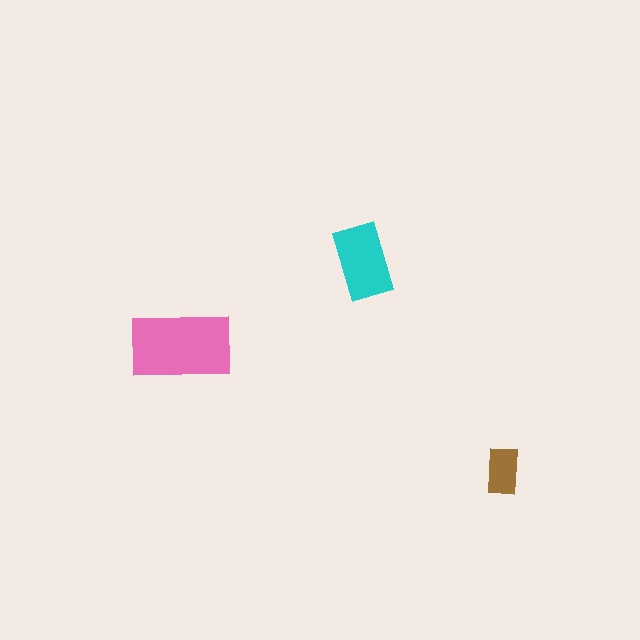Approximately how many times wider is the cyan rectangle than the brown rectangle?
About 1.5 times wider.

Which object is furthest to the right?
The brown rectangle is rightmost.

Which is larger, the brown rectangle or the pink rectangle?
The pink one.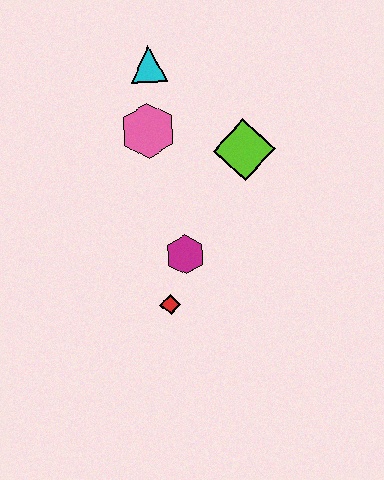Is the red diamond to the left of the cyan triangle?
No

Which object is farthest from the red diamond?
The cyan triangle is farthest from the red diamond.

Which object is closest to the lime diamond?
The pink hexagon is closest to the lime diamond.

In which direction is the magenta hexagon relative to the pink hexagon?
The magenta hexagon is below the pink hexagon.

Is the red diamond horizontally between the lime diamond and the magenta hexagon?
No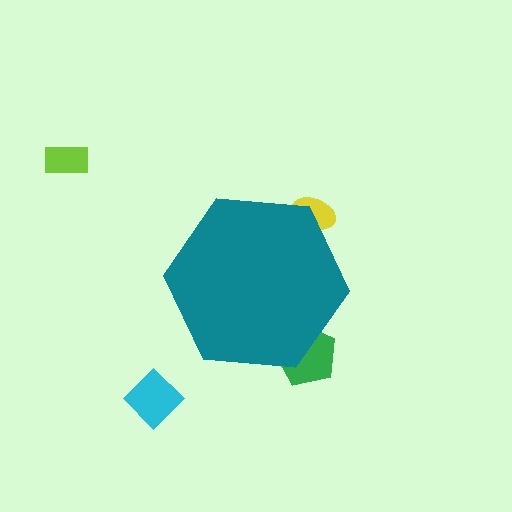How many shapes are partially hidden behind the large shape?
2 shapes are partially hidden.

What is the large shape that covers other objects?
A teal hexagon.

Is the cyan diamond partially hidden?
No, the cyan diamond is fully visible.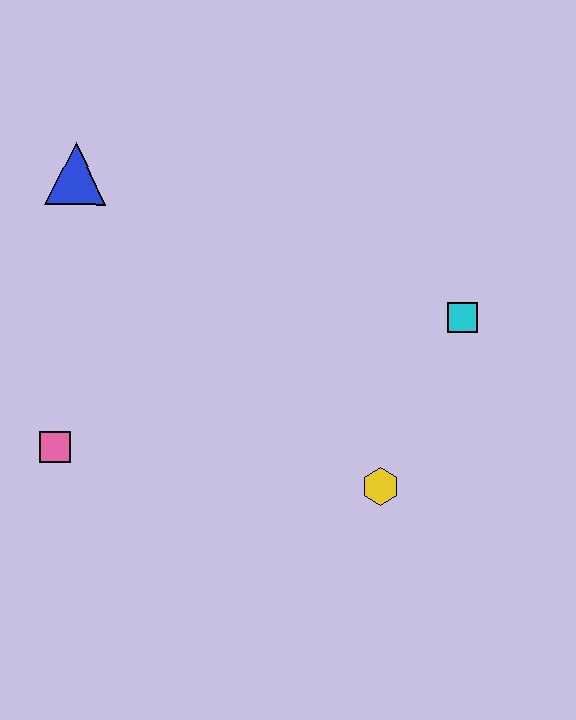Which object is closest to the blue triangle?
The pink square is closest to the blue triangle.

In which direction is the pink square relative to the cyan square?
The pink square is to the left of the cyan square.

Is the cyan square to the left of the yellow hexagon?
No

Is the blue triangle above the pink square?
Yes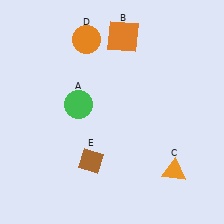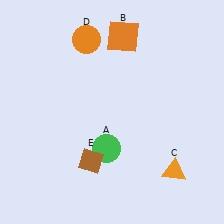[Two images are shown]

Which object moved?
The green circle (A) moved down.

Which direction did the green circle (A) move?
The green circle (A) moved down.